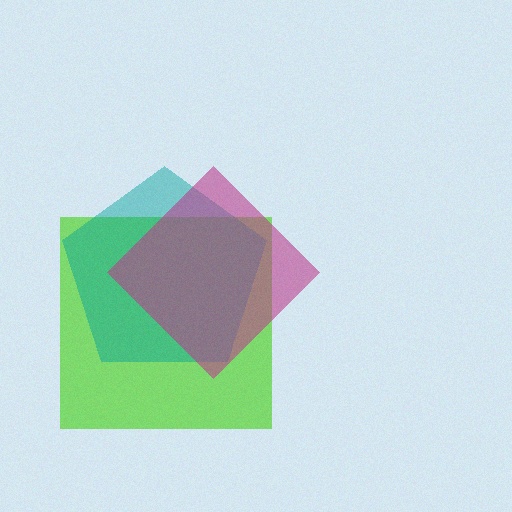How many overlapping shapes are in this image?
There are 3 overlapping shapes in the image.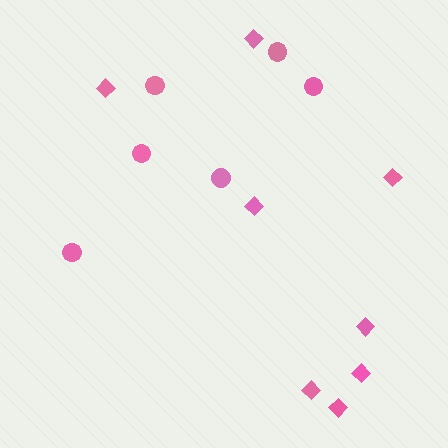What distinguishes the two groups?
There are 2 groups: one group of diamonds (8) and one group of circles (6).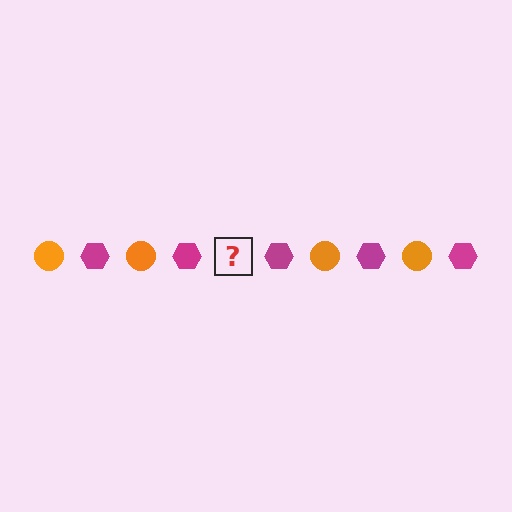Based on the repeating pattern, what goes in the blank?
The blank should be an orange circle.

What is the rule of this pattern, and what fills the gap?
The rule is that the pattern alternates between orange circle and magenta hexagon. The gap should be filled with an orange circle.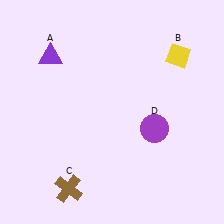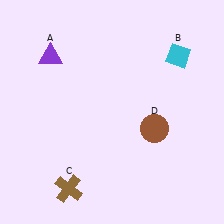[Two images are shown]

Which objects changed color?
B changed from yellow to cyan. D changed from purple to brown.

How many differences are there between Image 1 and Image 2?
There are 2 differences between the two images.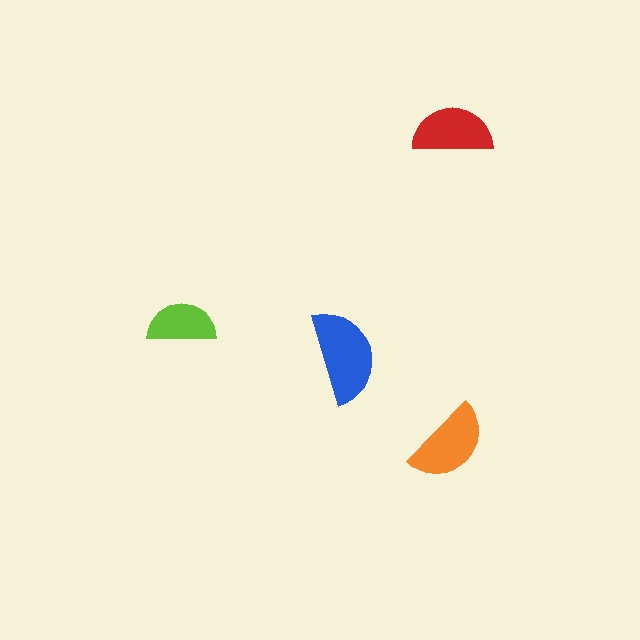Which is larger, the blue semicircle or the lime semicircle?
The blue one.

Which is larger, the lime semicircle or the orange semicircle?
The orange one.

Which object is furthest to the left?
The lime semicircle is leftmost.